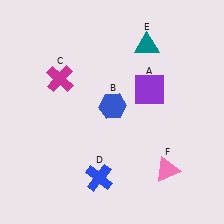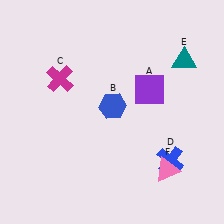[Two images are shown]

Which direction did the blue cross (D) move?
The blue cross (D) moved right.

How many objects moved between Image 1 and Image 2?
2 objects moved between the two images.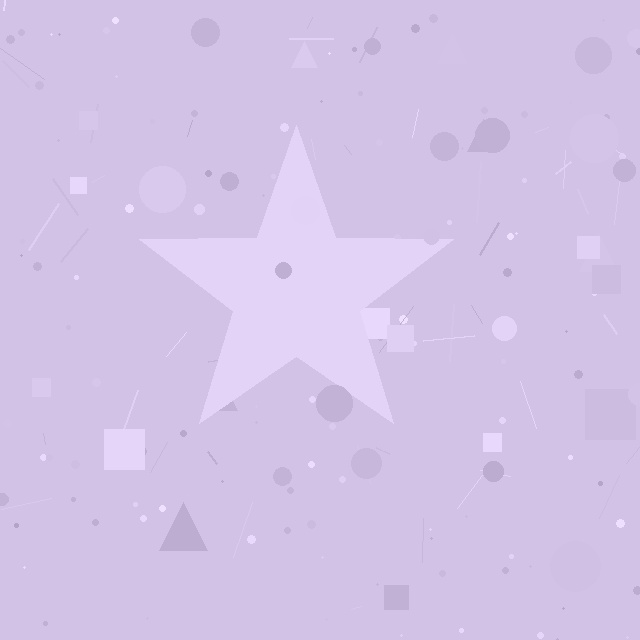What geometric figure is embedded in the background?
A star is embedded in the background.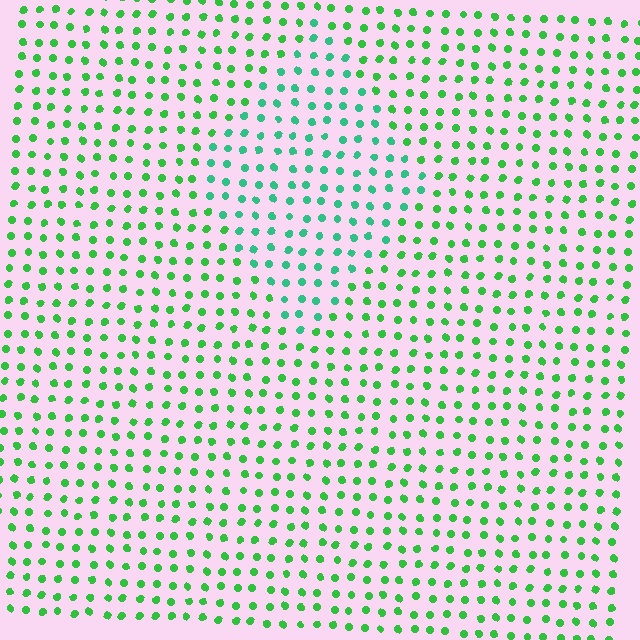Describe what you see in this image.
The image is filled with small green elements in a uniform arrangement. A diamond-shaped region is visible where the elements are tinted to a slightly different hue, forming a subtle color boundary.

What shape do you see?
I see a diamond.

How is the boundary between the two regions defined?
The boundary is defined purely by a slight shift in hue (about 30 degrees). Spacing, size, and orientation are identical on both sides.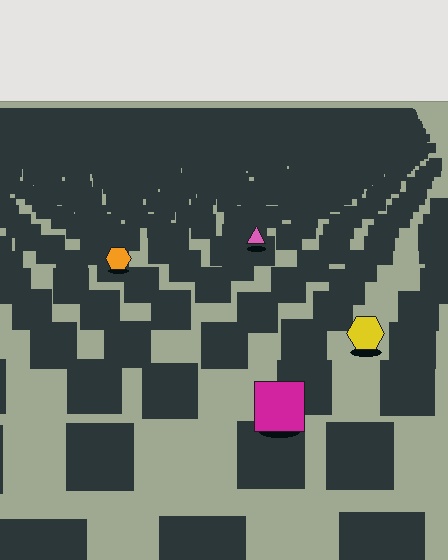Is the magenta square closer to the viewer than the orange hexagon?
Yes. The magenta square is closer — you can tell from the texture gradient: the ground texture is coarser near it.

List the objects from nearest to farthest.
From nearest to farthest: the magenta square, the yellow hexagon, the orange hexagon, the pink triangle.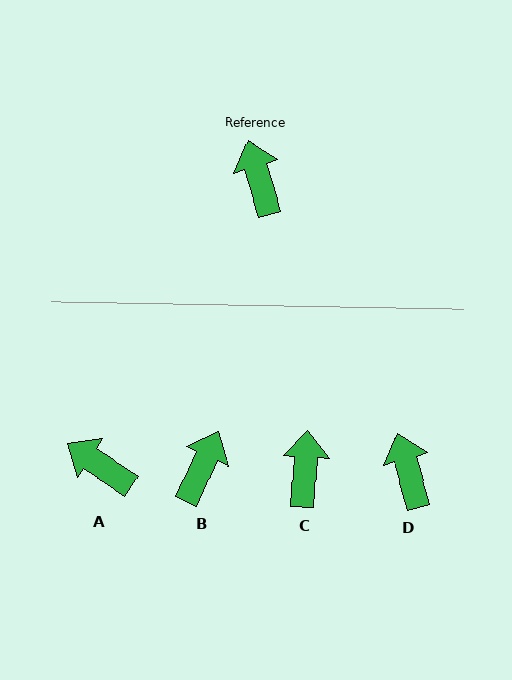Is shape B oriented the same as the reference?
No, it is off by about 41 degrees.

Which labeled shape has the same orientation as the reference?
D.